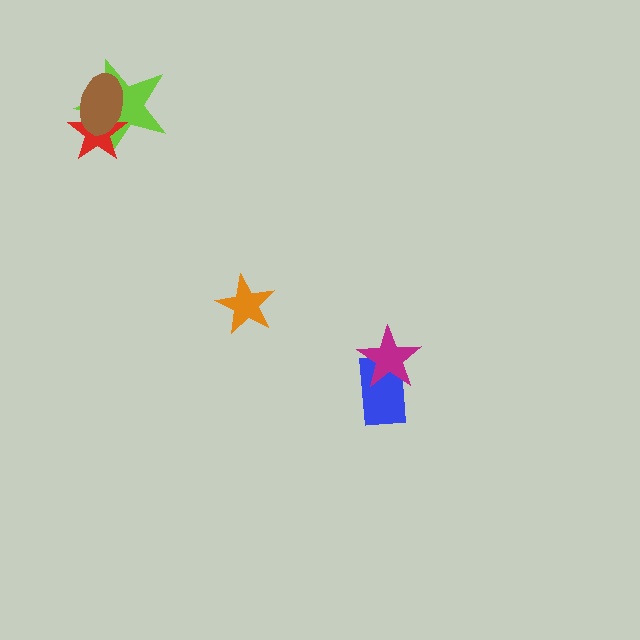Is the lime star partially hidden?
Yes, it is partially covered by another shape.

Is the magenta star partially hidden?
No, no other shape covers it.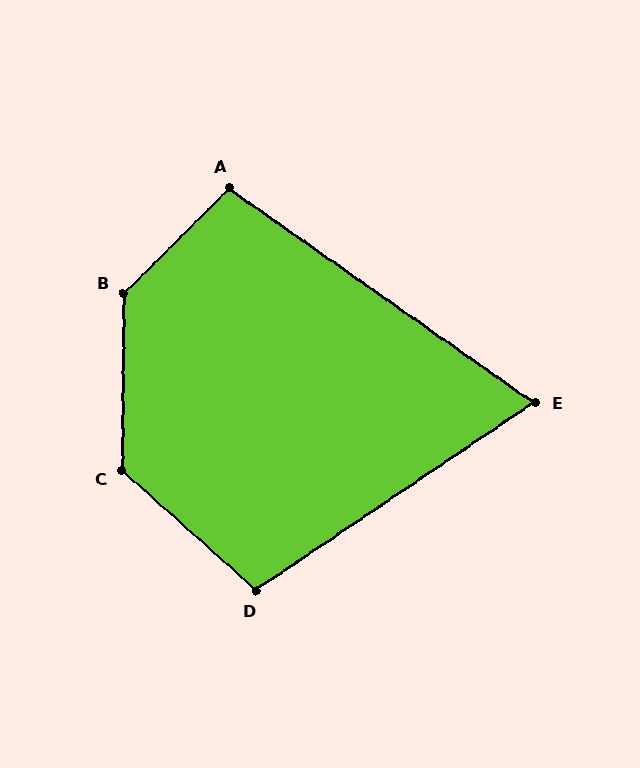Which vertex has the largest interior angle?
B, at approximately 136 degrees.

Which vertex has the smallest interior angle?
E, at approximately 69 degrees.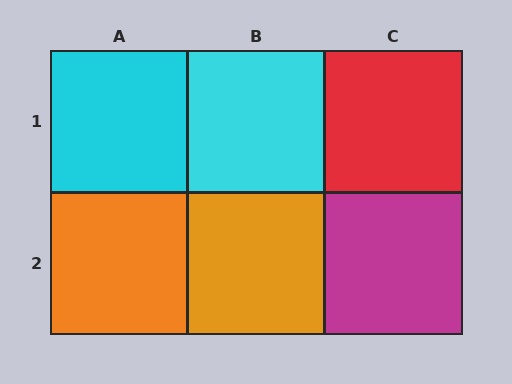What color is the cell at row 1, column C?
Red.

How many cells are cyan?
2 cells are cyan.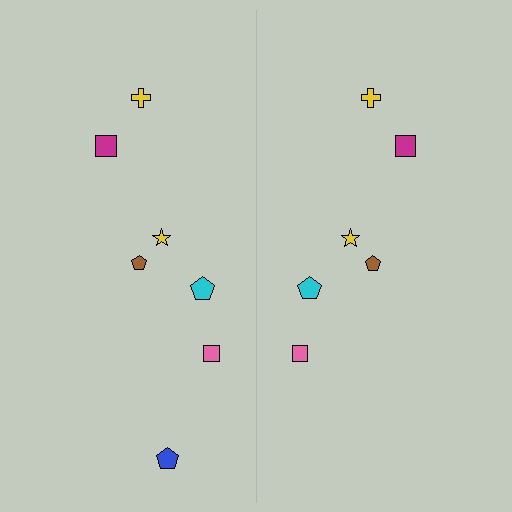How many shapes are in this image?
There are 13 shapes in this image.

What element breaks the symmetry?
A blue pentagon is missing from the right side.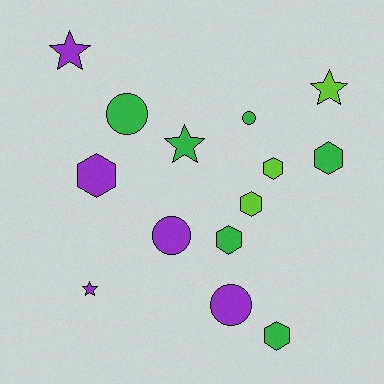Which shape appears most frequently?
Hexagon, with 6 objects.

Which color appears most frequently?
Green, with 6 objects.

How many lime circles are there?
There are no lime circles.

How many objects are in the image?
There are 14 objects.